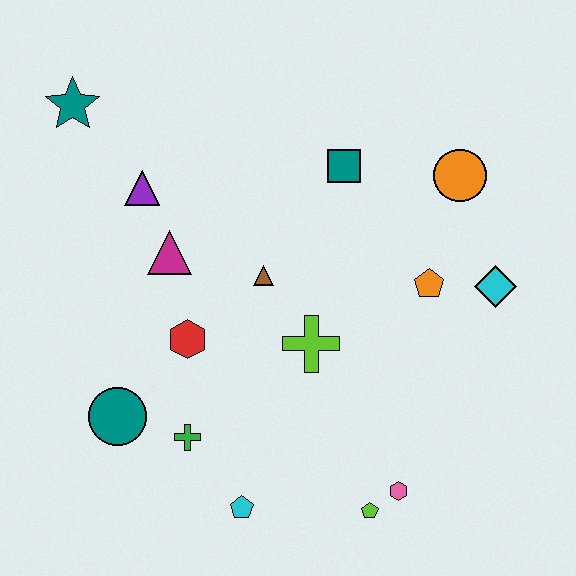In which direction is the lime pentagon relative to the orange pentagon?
The lime pentagon is below the orange pentagon.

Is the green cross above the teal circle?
No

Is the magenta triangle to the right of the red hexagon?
No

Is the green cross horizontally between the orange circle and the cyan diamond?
No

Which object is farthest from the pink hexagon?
The teal star is farthest from the pink hexagon.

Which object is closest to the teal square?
The orange circle is closest to the teal square.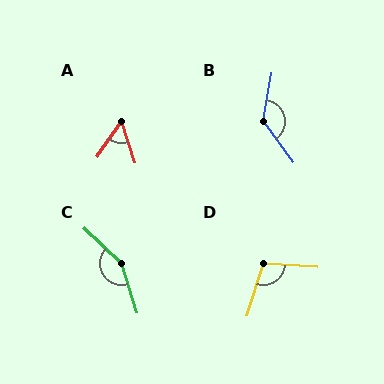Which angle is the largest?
C, at approximately 151 degrees.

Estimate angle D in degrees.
Approximately 104 degrees.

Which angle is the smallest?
A, at approximately 53 degrees.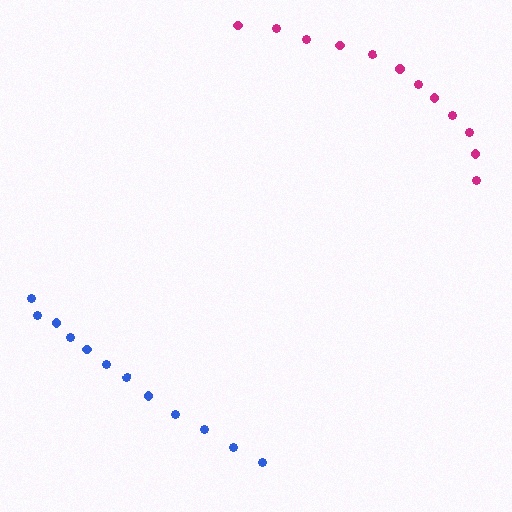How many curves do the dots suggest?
There are 2 distinct paths.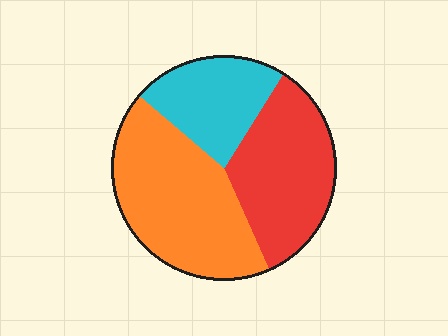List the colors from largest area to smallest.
From largest to smallest: orange, red, cyan.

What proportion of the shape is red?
Red covers about 35% of the shape.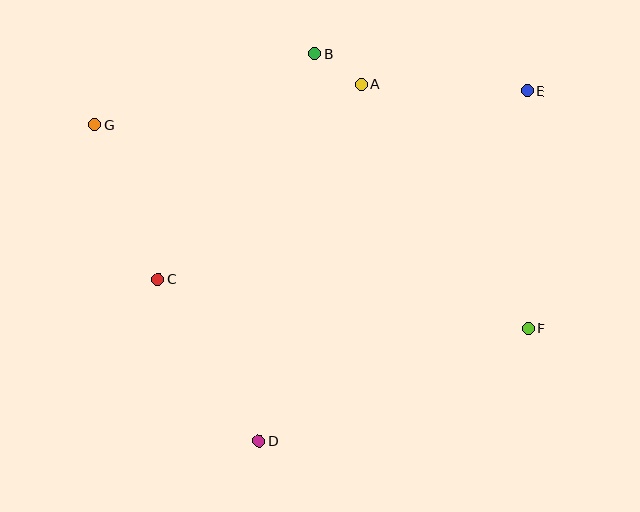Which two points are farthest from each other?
Points F and G are farthest from each other.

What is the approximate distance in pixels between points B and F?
The distance between B and F is approximately 348 pixels.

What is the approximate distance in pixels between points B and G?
The distance between B and G is approximately 231 pixels.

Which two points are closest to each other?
Points A and B are closest to each other.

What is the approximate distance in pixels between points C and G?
The distance between C and G is approximately 167 pixels.